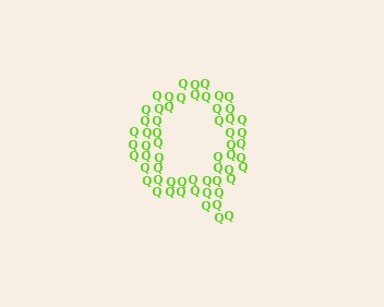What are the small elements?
The small elements are letter Q's.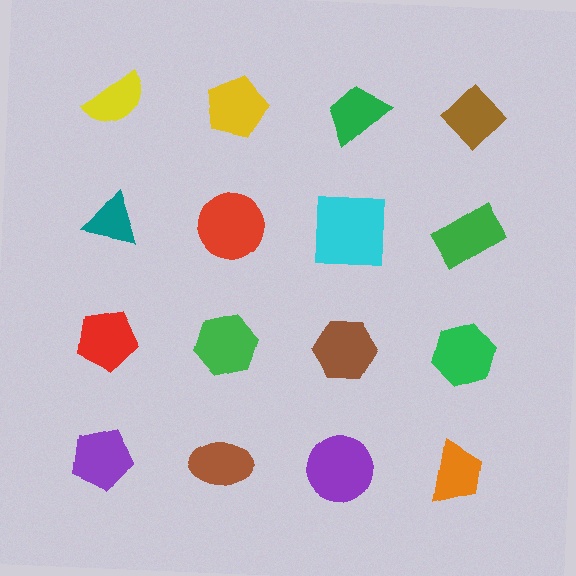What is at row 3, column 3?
A brown hexagon.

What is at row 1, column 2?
A yellow pentagon.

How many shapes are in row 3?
4 shapes.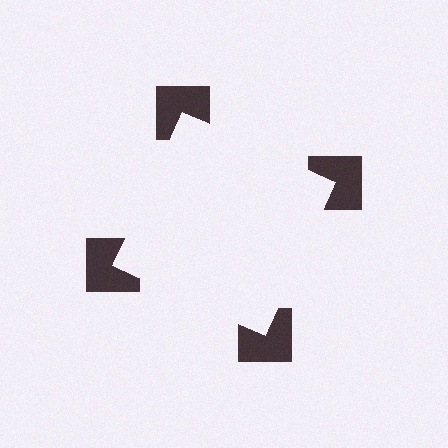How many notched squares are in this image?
There are 4 — one at each vertex of the illusory square.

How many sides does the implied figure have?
4 sides.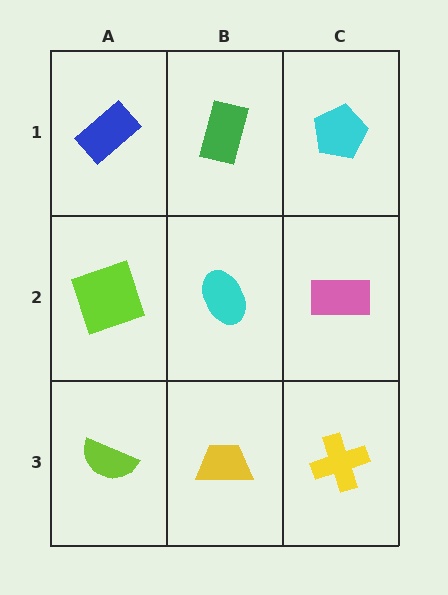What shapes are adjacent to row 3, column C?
A pink rectangle (row 2, column C), a yellow trapezoid (row 3, column B).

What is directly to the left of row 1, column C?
A green rectangle.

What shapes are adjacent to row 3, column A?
A lime square (row 2, column A), a yellow trapezoid (row 3, column B).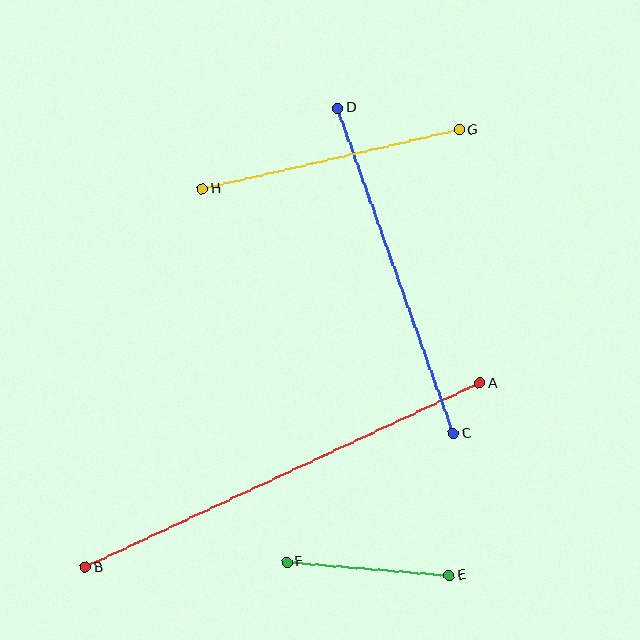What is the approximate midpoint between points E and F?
The midpoint is at approximately (368, 569) pixels.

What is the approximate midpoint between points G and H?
The midpoint is at approximately (331, 159) pixels.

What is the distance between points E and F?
The distance is approximately 163 pixels.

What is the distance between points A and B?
The distance is approximately 435 pixels.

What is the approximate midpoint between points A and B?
The midpoint is at approximately (283, 475) pixels.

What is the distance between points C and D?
The distance is approximately 346 pixels.